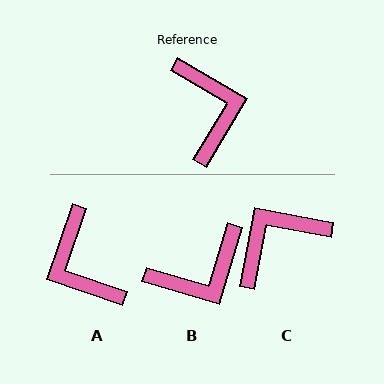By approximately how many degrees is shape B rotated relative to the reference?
Approximately 76 degrees clockwise.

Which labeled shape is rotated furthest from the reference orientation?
A, about 168 degrees away.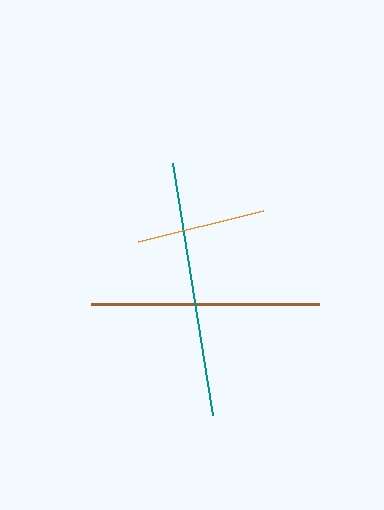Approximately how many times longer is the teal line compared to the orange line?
The teal line is approximately 2.0 times the length of the orange line.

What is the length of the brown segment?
The brown segment is approximately 228 pixels long.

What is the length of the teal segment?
The teal segment is approximately 256 pixels long.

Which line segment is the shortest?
The orange line is the shortest at approximately 129 pixels.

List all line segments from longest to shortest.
From longest to shortest: teal, brown, orange.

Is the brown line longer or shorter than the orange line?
The brown line is longer than the orange line.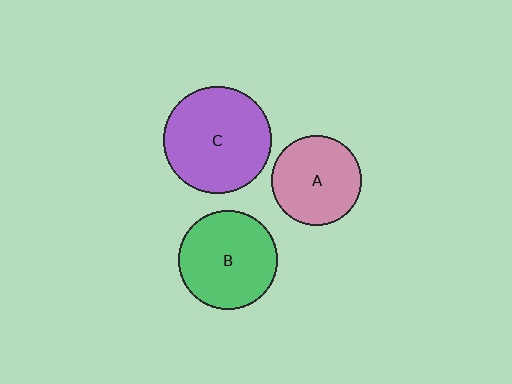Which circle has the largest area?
Circle C (purple).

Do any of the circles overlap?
No, none of the circles overlap.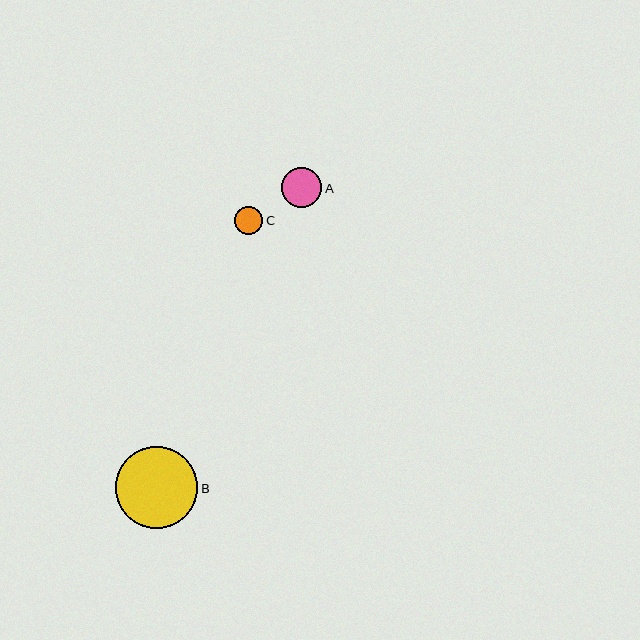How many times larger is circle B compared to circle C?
Circle B is approximately 2.9 times the size of circle C.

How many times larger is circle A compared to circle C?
Circle A is approximately 1.4 times the size of circle C.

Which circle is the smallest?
Circle C is the smallest with a size of approximately 28 pixels.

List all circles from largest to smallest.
From largest to smallest: B, A, C.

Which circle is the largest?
Circle B is the largest with a size of approximately 82 pixels.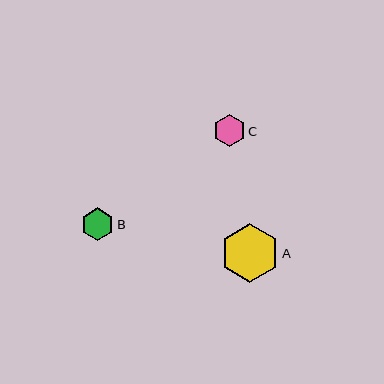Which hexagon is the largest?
Hexagon A is the largest with a size of approximately 58 pixels.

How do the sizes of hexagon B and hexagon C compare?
Hexagon B and hexagon C are approximately the same size.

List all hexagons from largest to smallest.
From largest to smallest: A, B, C.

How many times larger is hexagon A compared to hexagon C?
Hexagon A is approximately 1.8 times the size of hexagon C.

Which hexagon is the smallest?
Hexagon C is the smallest with a size of approximately 32 pixels.